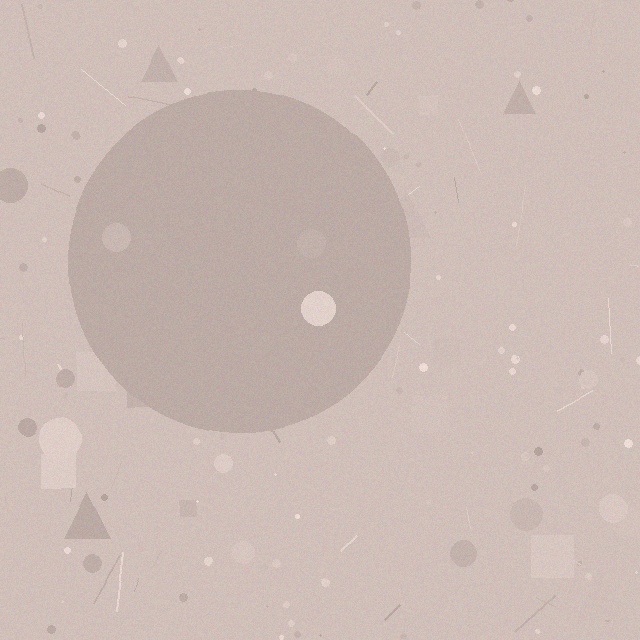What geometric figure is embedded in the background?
A circle is embedded in the background.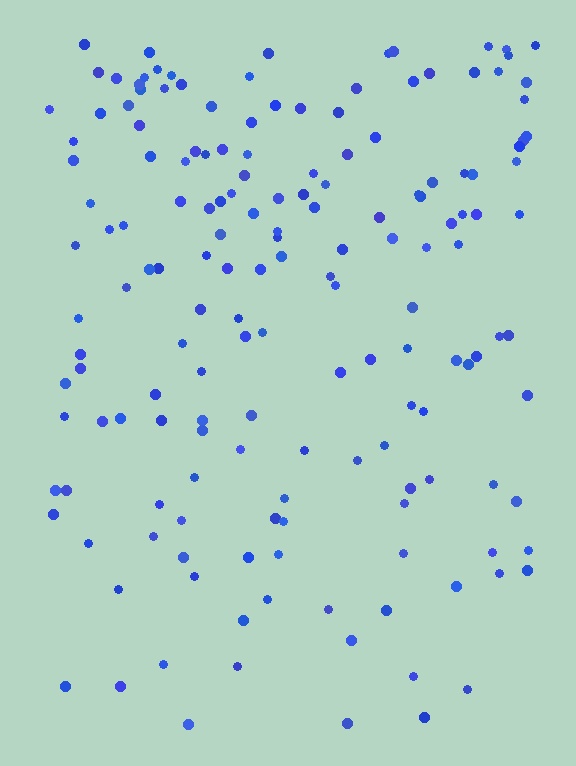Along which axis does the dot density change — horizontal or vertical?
Vertical.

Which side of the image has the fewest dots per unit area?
The bottom.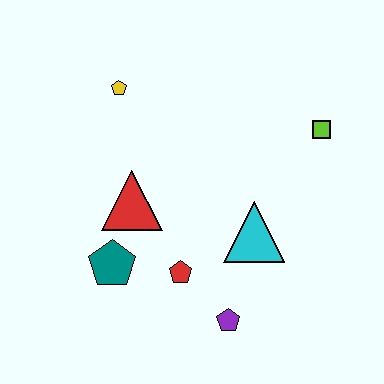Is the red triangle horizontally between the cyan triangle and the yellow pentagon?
Yes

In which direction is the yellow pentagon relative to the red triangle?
The yellow pentagon is above the red triangle.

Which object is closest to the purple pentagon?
The red pentagon is closest to the purple pentagon.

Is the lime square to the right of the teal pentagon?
Yes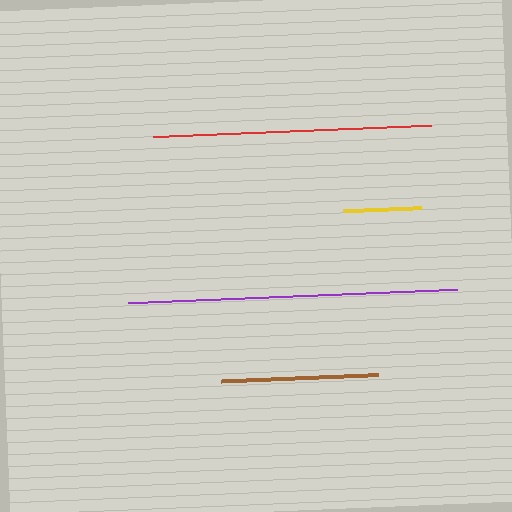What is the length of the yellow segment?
The yellow segment is approximately 78 pixels long.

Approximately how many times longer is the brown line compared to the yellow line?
The brown line is approximately 2.0 times the length of the yellow line.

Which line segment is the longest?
The purple line is the longest at approximately 330 pixels.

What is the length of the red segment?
The red segment is approximately 278 pixels long.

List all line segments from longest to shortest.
From longest to shortest: purple, red, brown, yellow.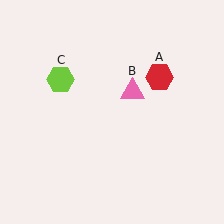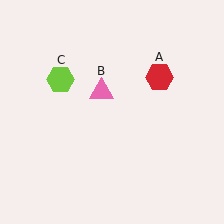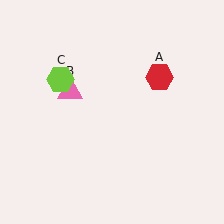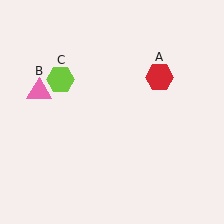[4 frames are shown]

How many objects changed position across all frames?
1 object changed position: pink triangle (object B).